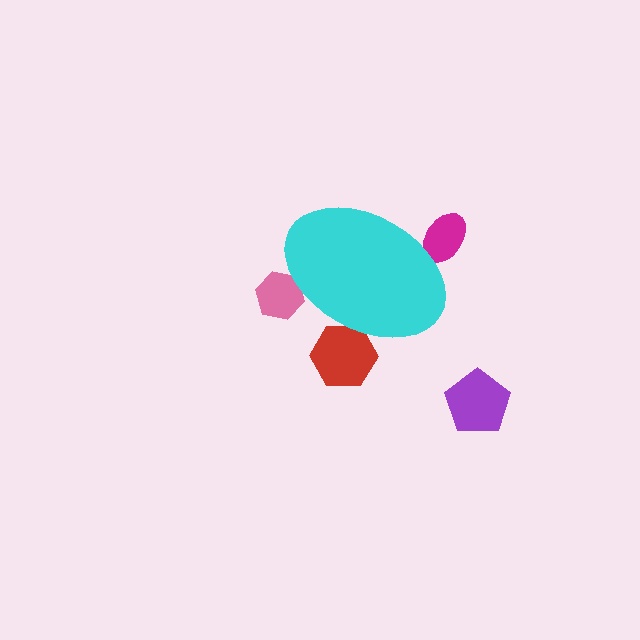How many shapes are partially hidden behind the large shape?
3 shapes are partially hidden.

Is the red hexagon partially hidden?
Yes, the red hexagon is partially hidden behind the cyan ellipse.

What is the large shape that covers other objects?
A cyan ellipse.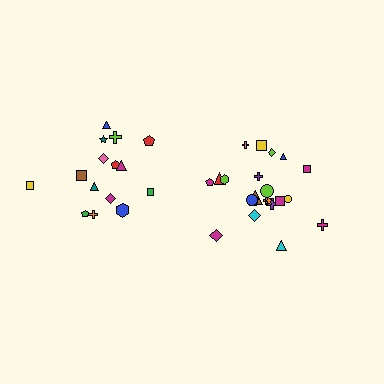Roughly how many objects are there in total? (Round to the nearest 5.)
Roughly 35 objects in total.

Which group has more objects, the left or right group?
The right group.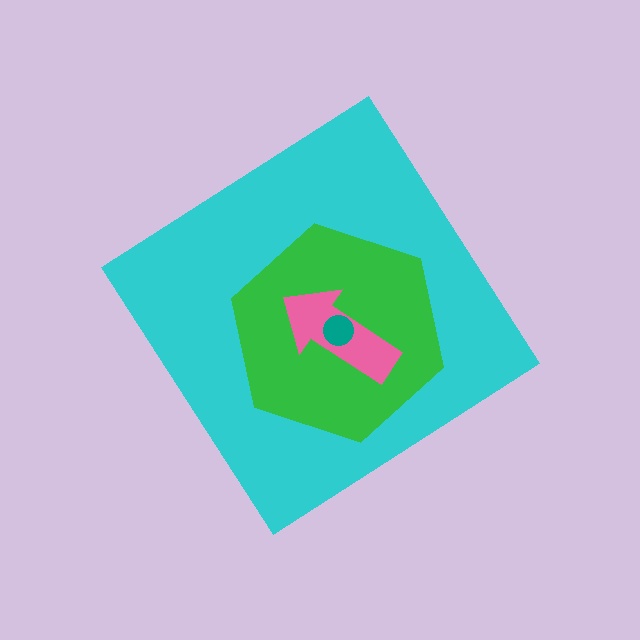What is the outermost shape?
The cyan diamond.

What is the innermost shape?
The teal circle.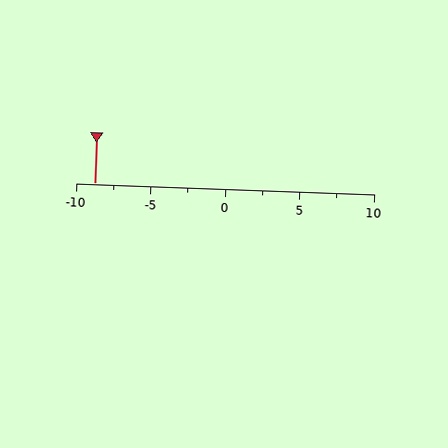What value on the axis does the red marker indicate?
The marker indicates approximately -8.8.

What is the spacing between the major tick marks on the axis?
The major ticks are spaced 5 apart.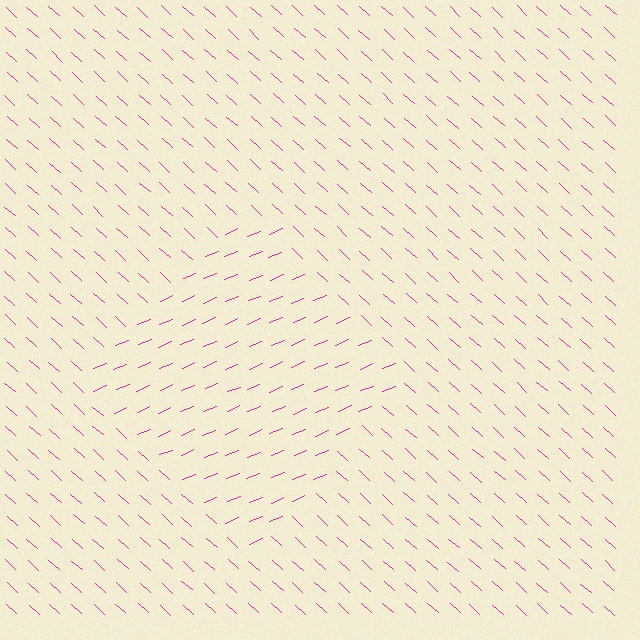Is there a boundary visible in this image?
Yes, there is a texture boundary formed by a change in line orientation.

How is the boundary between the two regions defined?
The boundary is defined purely by a change in line orientation (approximately 65 degrees difference). All lines are the same color and thickness.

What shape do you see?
I see a diamond.